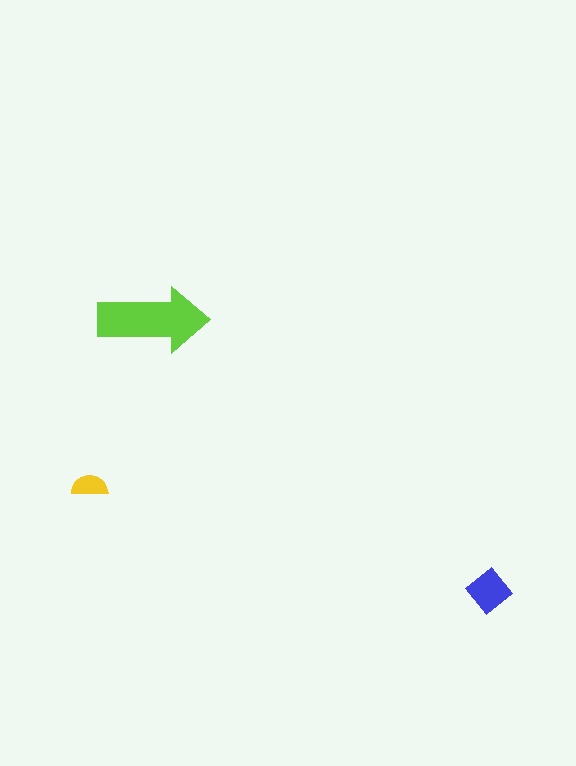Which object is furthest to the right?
The blue diamond is rightmost.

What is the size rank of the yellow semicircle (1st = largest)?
3rd.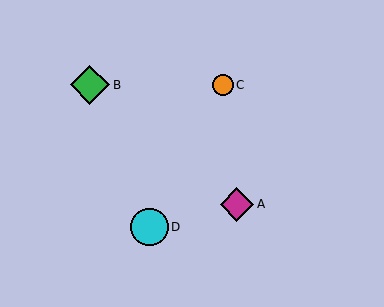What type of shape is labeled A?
Shape A is a magenta diamond.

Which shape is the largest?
The green diamond (labeled B) is the largest.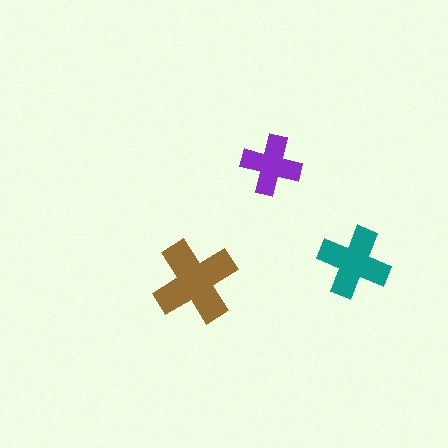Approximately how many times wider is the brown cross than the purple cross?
About 1.5 times wider.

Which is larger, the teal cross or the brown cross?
The brown one.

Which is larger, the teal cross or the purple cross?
The teal one.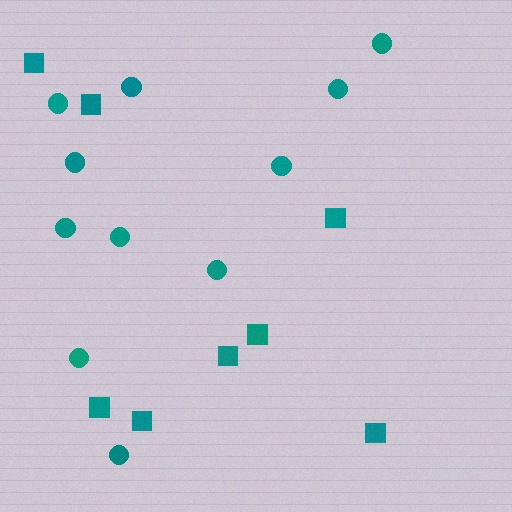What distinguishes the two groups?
There are 2 groups: one group of squares (8) and one group of circles (11).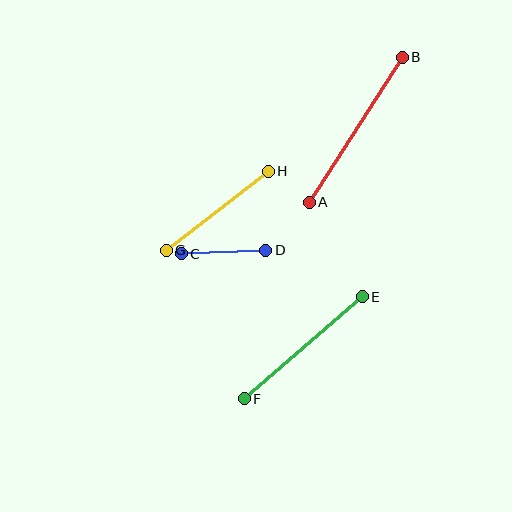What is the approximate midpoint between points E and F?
The midpoint is at approximately (303, 348) pixels.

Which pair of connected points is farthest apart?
Points A and B are farthest apart.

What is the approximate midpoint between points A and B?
The midpoint is at approximately (356, 130) pixels.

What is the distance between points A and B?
The distance is approximately 172 pixels.